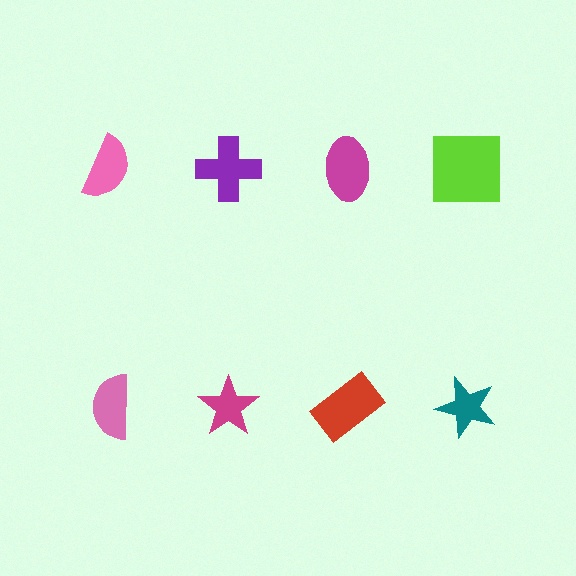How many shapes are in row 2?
4 shapes.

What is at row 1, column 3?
A magenta ellipse.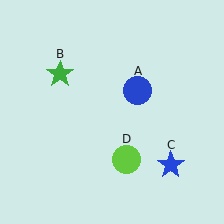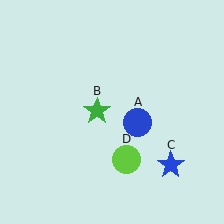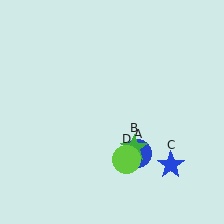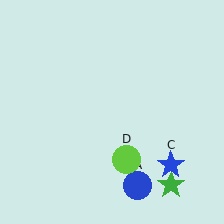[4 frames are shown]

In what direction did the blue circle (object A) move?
The blue circle (object A) moved down.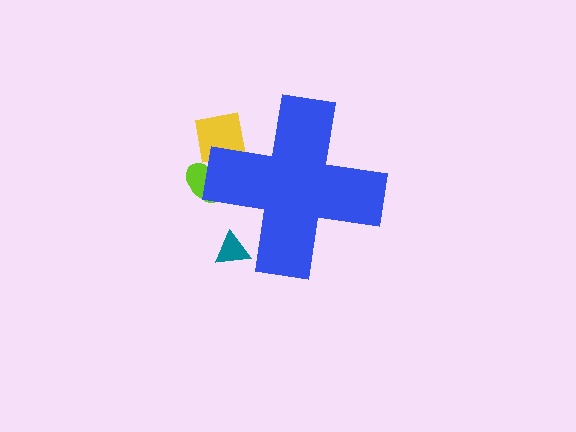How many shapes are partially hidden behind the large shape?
3 shapes are partially hidden.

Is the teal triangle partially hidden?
Yes, the teal triangle is partially hidden behind the blue cross.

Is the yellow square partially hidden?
Yes, the yellow square is partially hidden behind the blue cross.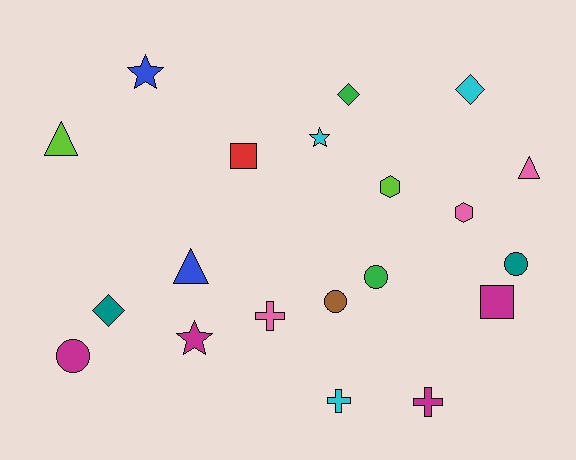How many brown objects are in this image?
There is 1 brown object.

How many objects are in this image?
There are 20 objects.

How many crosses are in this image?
There are 3 crosses.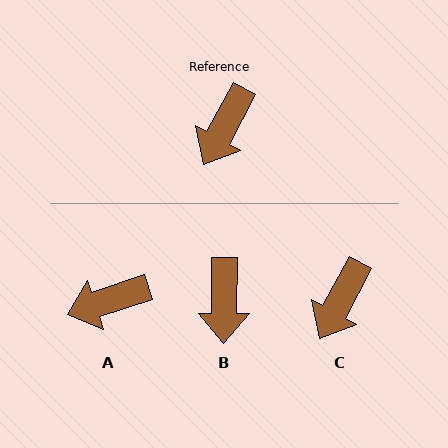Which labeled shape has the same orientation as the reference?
C.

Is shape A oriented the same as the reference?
No, it is off by about 43 degrees.